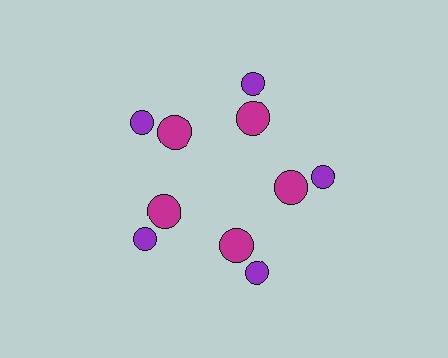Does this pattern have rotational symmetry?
Yes, this pattern has 5-fold rotational symmetry. It looks the same after rotating 72 degrees around the center.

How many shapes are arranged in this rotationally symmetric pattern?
There are 10 shapes, arranged in 5 groups of 2.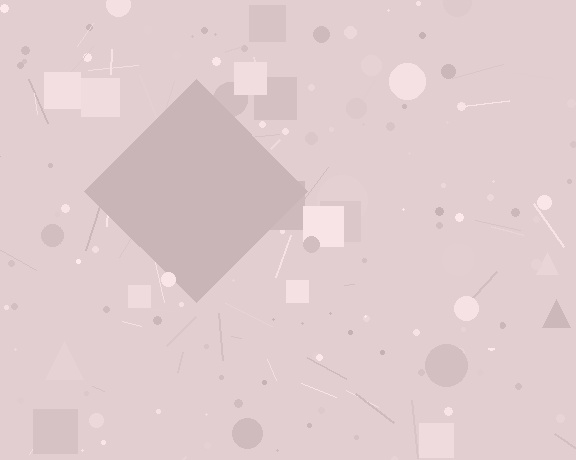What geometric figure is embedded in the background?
A diamond is embedded in the background.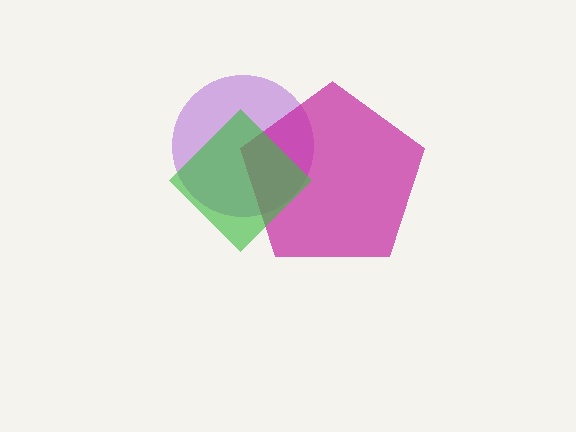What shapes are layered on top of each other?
The layered shapes are: a purple circle, a magenta pentagon, a green diamond.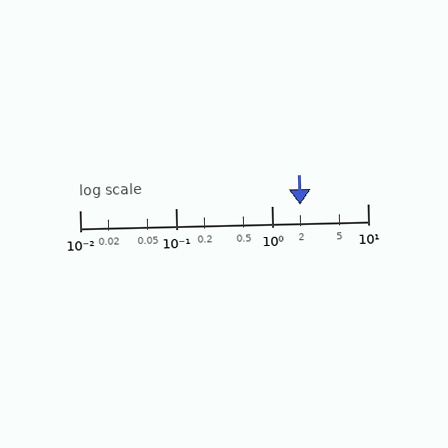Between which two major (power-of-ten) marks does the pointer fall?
The pointer is between 1 and 10.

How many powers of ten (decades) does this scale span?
The scale spans 3 decades, from 0.01 to 10.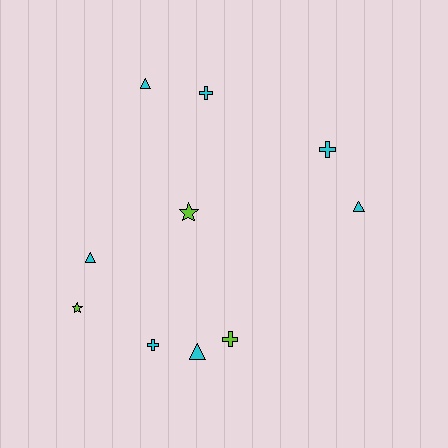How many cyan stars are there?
There are no cyan stars.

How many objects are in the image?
There are 10 objects.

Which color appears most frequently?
Cyan, with 7 objects.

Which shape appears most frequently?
Cross, with 4 objects.